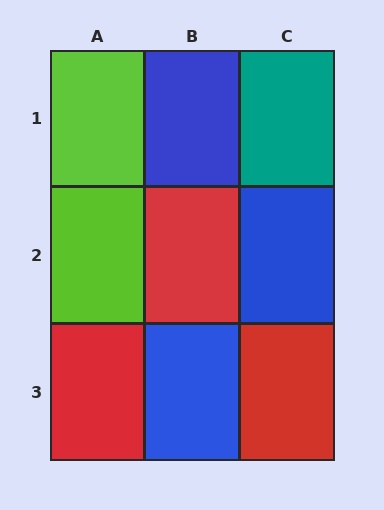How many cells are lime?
2 cells are lime.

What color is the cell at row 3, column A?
Red.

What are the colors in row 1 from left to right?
Lime, blue, teal.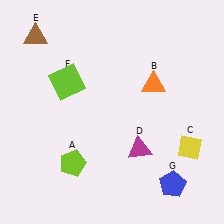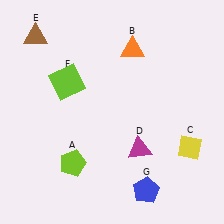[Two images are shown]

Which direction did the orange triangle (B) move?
The orange triangle (B) moved up.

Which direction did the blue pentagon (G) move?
The blue pentagon (G) moved left.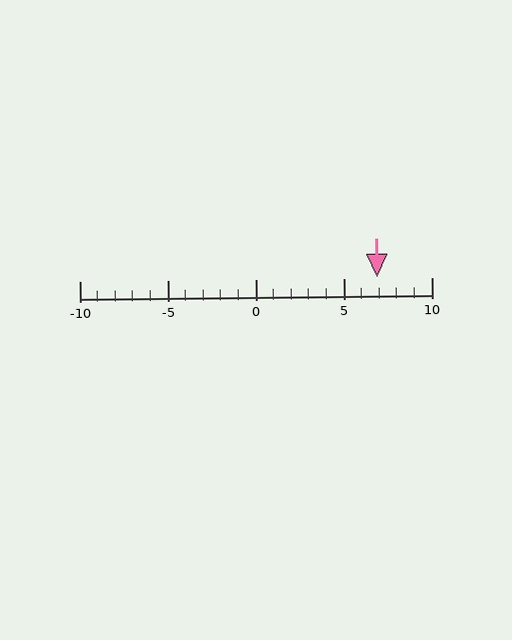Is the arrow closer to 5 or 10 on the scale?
The arrow is closer to 5.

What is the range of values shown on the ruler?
The ruler shows values from -10 to 10.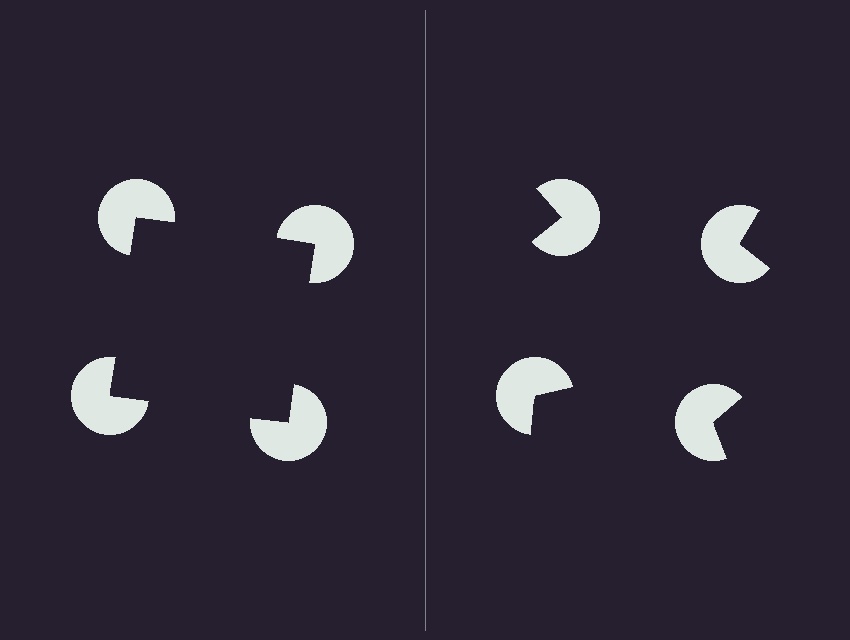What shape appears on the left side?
An illusory square.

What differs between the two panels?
The pac-man discs are positioned identically on both sides; only the wedge orientations differ. On the left they align to a square; on the right they are misaligned.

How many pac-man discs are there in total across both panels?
8 — 4 on each side.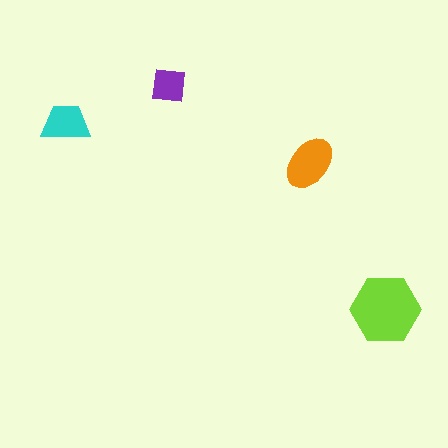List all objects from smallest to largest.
The purple square, the cyan trapezoid, the orange ellipse, the lime hexagon.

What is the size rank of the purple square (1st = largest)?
4th.